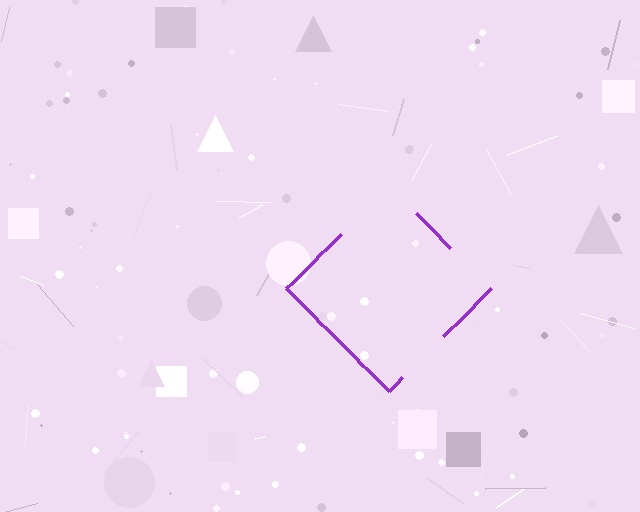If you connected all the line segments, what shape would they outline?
They would outline a diamond.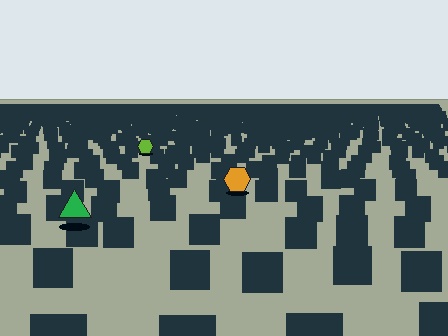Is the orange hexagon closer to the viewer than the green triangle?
No. The green triangle is closer — you can tell from the texture gradient: the ground texture is coarser near it.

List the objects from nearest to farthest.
From nearest to farthest: the green triangle, the orange hexagon, the lime hexagon.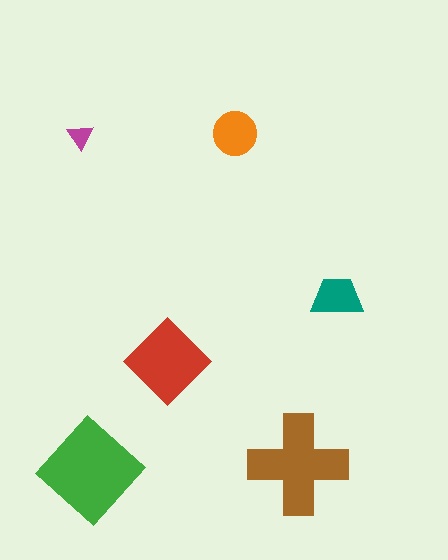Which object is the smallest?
The magenta triangle.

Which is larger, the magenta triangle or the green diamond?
The green diamond.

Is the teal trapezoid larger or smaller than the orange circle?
Smaller.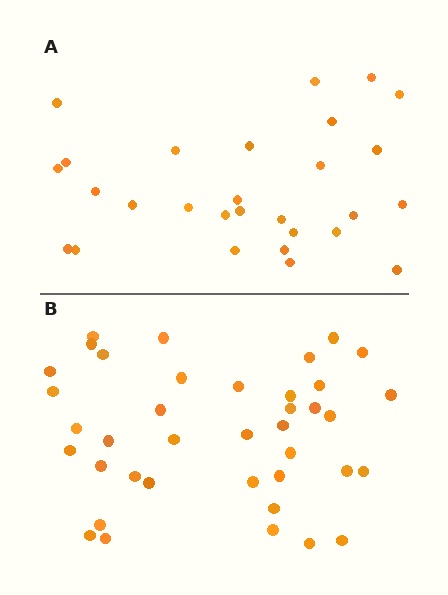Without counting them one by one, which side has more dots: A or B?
Region B (the bottom region) has more dots.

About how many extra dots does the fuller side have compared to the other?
Region B has roughly 12 or so more dots than region A.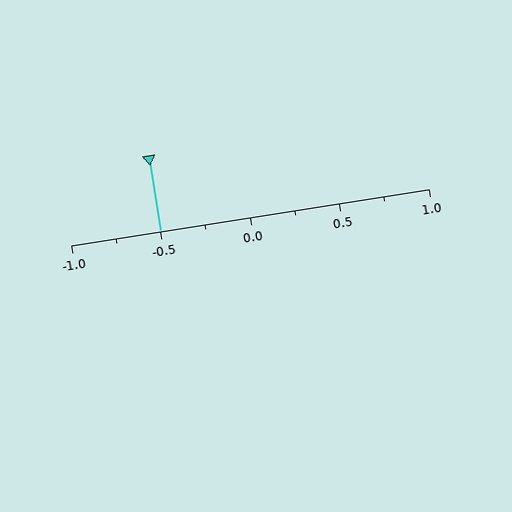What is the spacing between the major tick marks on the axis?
The major ticks are spaced 0.5 apart.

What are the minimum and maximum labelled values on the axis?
The axis runs from -1.0 to 1.0.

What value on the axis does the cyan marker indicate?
The marker indicates approximately -0.5.